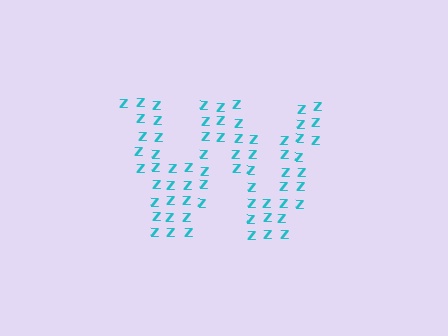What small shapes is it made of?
It is made of small letter Z's.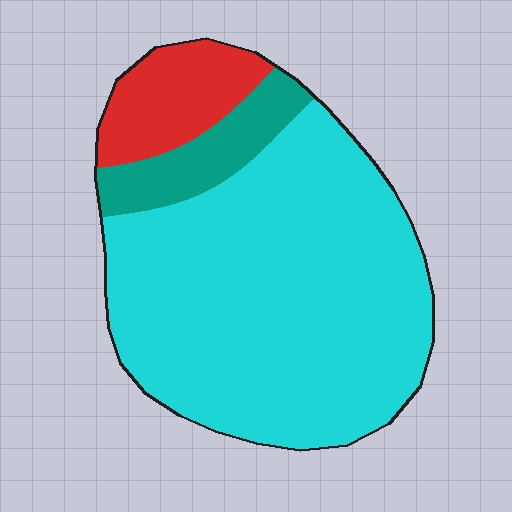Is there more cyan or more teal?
Cyan.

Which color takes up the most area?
Cyan, at roughly 75%.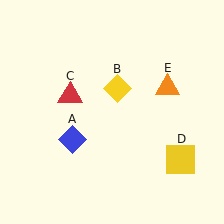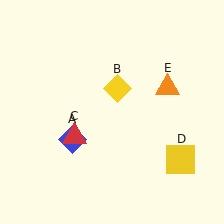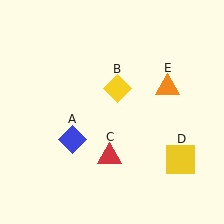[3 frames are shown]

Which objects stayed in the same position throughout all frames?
Blue diamond (object A) and yellow diamond (object B) and yellow square (object D) and orange triangle (object E) remained stationary.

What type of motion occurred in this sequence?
The red triangle (object C) rotated counterclockwise around the center of the scene.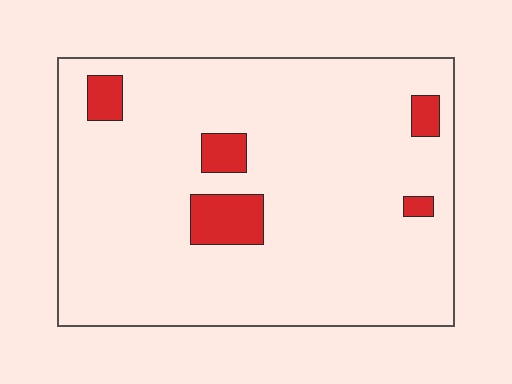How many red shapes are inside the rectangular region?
5.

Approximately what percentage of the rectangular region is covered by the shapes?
Approximately 10%.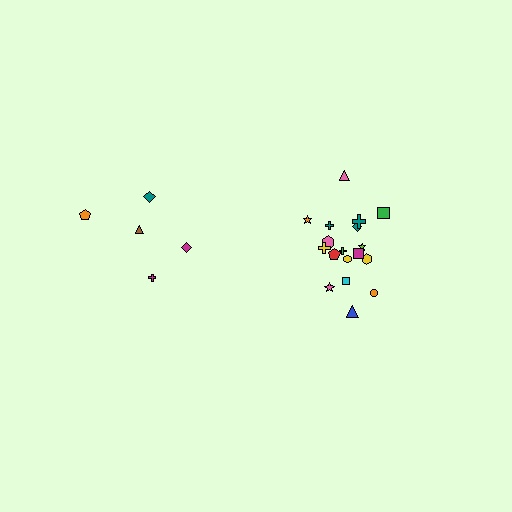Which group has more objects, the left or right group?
The right group.